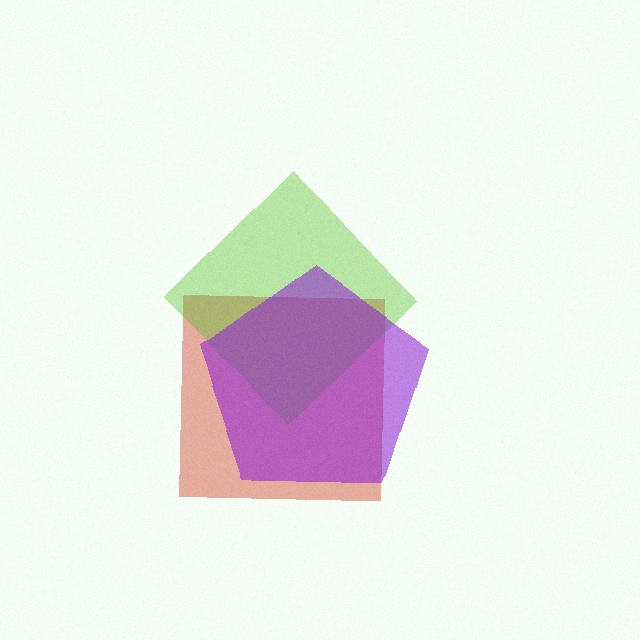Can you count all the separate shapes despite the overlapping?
Yes, there are 3 separate shapes.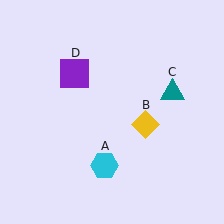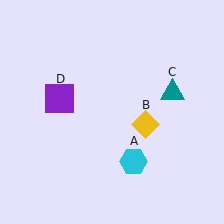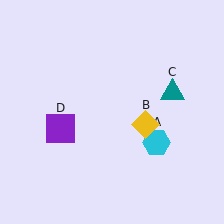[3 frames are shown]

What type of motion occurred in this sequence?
The cyan hexagon (object A), purple square (object D) rotated counterclockwise around the center of the scene.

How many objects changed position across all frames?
2 objects changed position: cyan hexagon (object A), purple square (object D).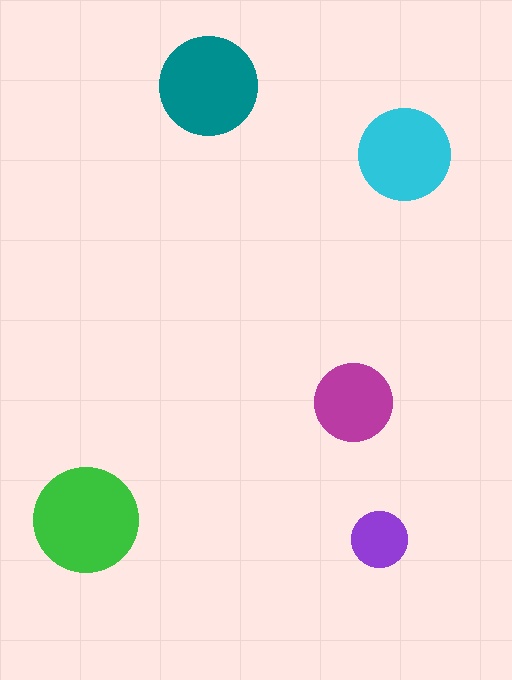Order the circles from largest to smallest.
the green one, the teal one, the cyan one, the magenta one, the purple one.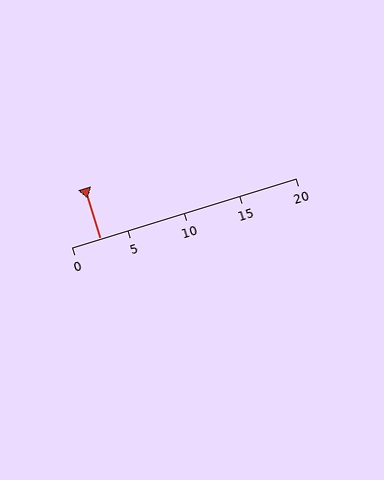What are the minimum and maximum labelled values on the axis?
The axis runs from 0 to 20.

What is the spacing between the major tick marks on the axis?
The major ticks are spaced 5 apart.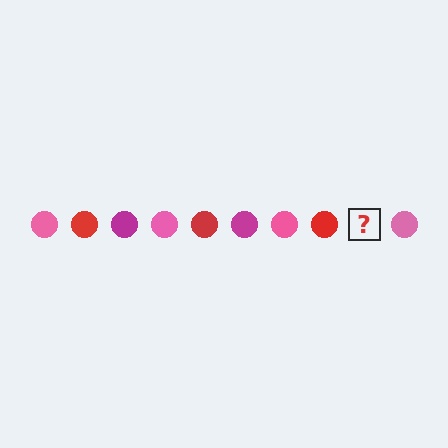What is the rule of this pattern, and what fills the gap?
The rule is that the pattern cycles through pink, red, magenta circles. The gap should be filled with a magenta circle.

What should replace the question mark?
The question mark should be replaced with a magenta circle.